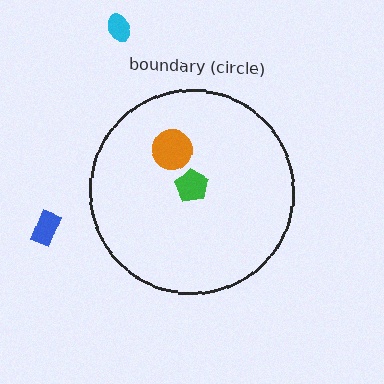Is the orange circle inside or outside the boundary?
Inside.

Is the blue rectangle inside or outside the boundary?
Outside.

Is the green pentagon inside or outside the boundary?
Inside.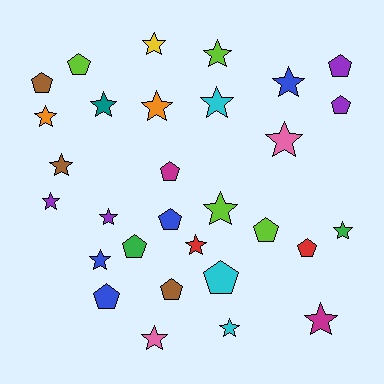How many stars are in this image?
There are 18 stars.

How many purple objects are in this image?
There are 4 purple objects.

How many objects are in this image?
There are 30 objects.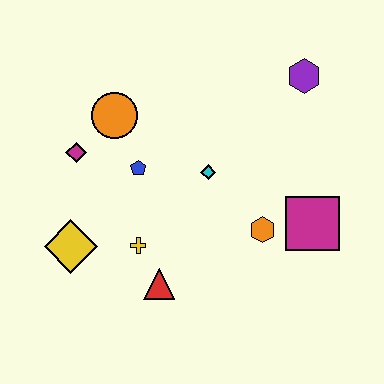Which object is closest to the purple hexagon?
The cyan diamond is closest to the purple hexagon.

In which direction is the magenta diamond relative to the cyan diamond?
The magenta diamond is to the left of the cyan diamond.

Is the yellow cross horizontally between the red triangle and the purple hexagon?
No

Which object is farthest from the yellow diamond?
The purple hexagon is farthest from the yellow diamond.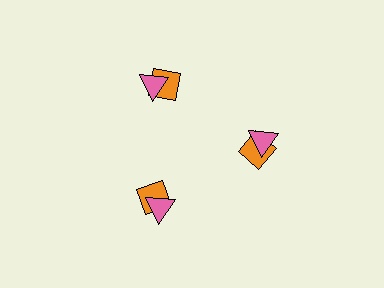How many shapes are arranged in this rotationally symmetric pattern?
There are 6 shapes, arranged in 3 groups of 2.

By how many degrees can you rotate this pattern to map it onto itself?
The pattern maps onto itself every 120 degrees of rotation.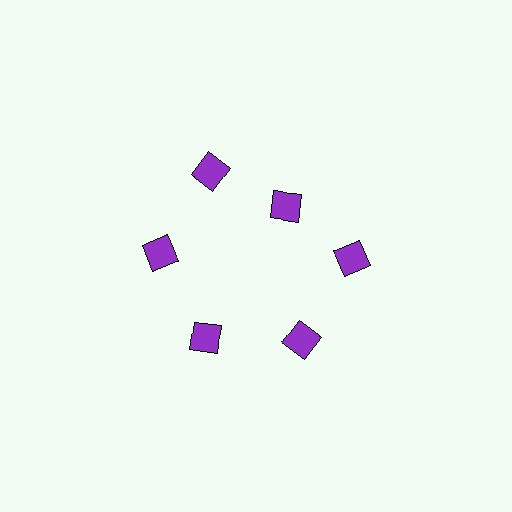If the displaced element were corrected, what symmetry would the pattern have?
It would have 6-fold rotational symmetry — the pattern would map onto itself every 60 degrees.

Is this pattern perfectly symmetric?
No. The 6 purple diamonds are arranged in a ring, but one element near the 1 o'clock position is pulled inward toward the center, breaking the 6-fold rotational symmetry.